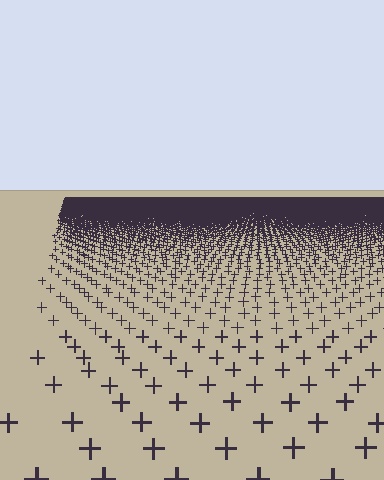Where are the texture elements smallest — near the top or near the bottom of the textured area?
Near the top.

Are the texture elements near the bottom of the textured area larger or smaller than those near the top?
Larger. Near the bottom, elements are closer to the viewer and appear at a bigger on-screen size.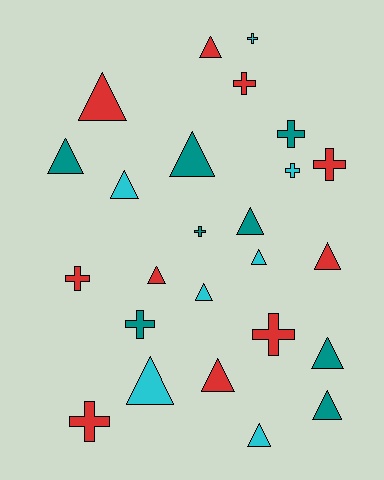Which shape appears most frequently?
Triangle, with 15 objects.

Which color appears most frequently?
Red, with 10 objects.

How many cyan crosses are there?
There are 2 cyan crosses.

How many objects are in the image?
There are 25 objects.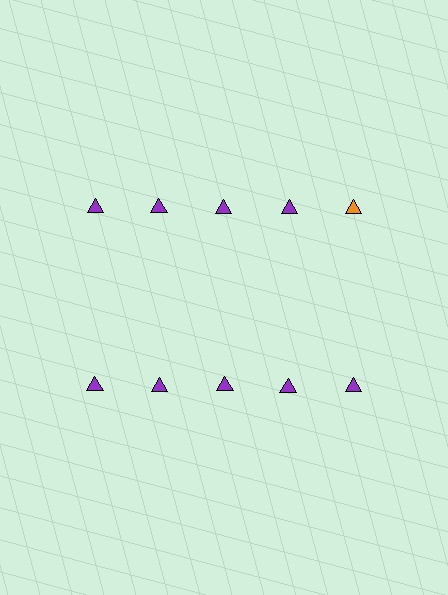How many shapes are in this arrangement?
There are 10 shapes arranged in a grid pattern.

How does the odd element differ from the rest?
It has a different color: orange instead of purple.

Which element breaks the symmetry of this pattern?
The orange triangle in the top row, rightmost column breaks the symmetry. All other shapes are purple triangles.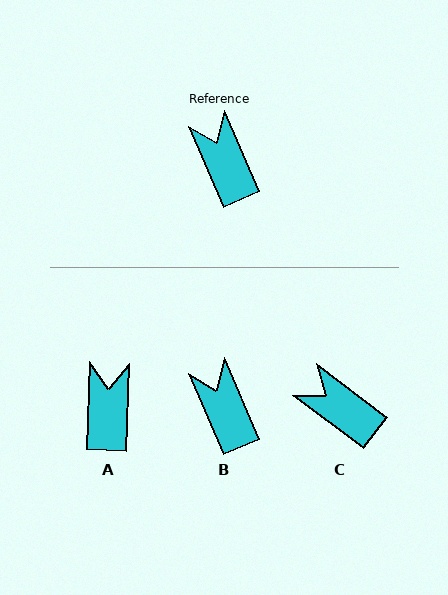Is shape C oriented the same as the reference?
No, it is off by about 30 degrees.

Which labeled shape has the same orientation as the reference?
B.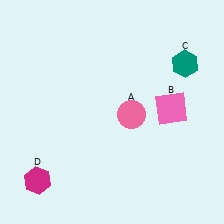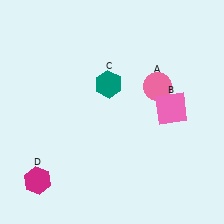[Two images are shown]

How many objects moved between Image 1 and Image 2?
2 objects moved between the two images.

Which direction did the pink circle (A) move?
The pink circle (A) moved up.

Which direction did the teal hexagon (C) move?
The teal hexagon (C) moved left.